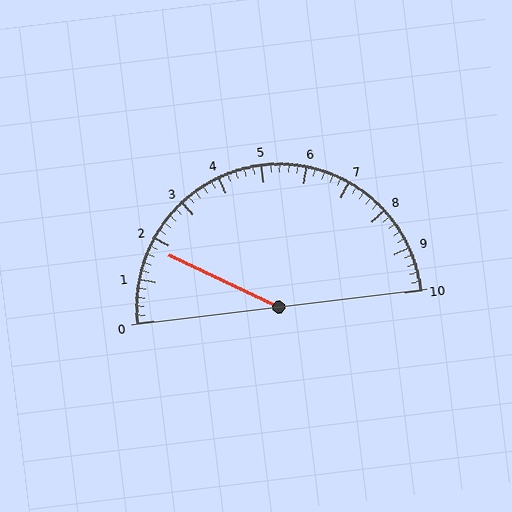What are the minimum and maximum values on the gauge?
The gauge ranges from 0 to 10.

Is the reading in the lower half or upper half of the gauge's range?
The reading is in the lower half of the range (0 to 10).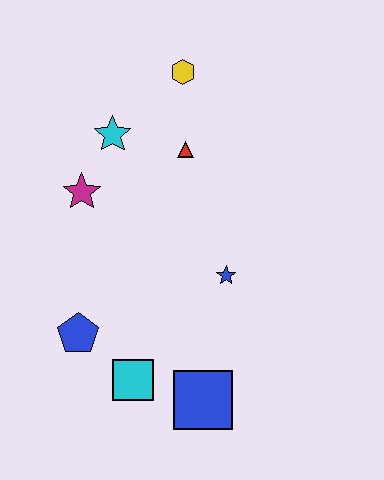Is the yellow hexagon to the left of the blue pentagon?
No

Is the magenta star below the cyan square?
No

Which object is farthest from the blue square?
The yellow hexagon is farthest from the blue square.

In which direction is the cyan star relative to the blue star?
The cyan star is above the blue star.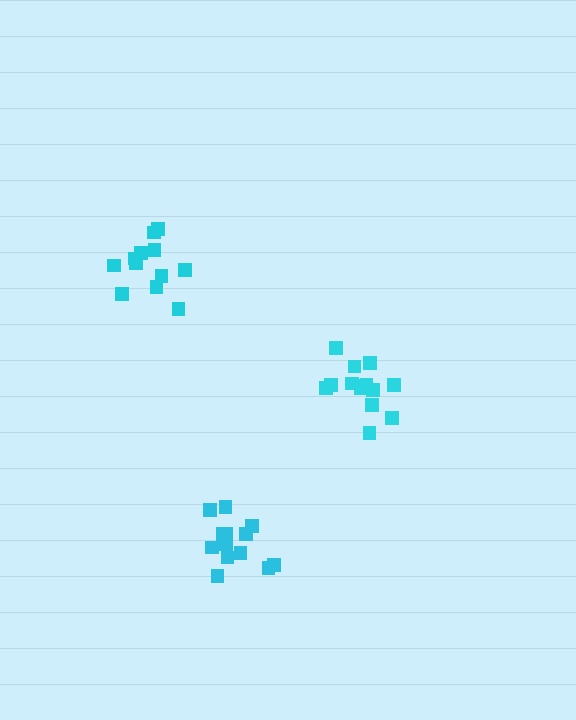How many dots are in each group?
Group 1: 14 dots, Group 2: 13 dots, Group 3: 12 dots (39 total).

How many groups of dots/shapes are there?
There are 3 groups.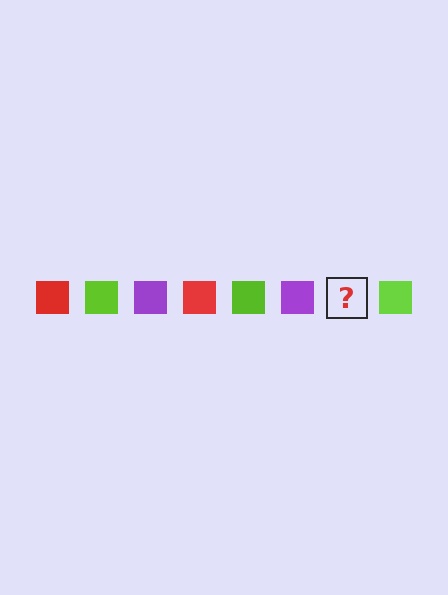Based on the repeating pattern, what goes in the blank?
The blank should be a red square.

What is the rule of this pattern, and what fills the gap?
The rule is that the pattern cycles through red, lime, purple squares. The gap should be filled with a red square.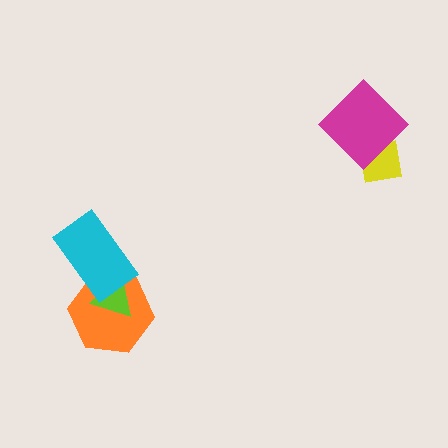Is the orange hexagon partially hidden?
Yes, it is partially covered by another shape.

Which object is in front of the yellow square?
The magenta diamond is in front of the yellow square.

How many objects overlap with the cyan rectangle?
2 objects overlap with the cyan rectangle.